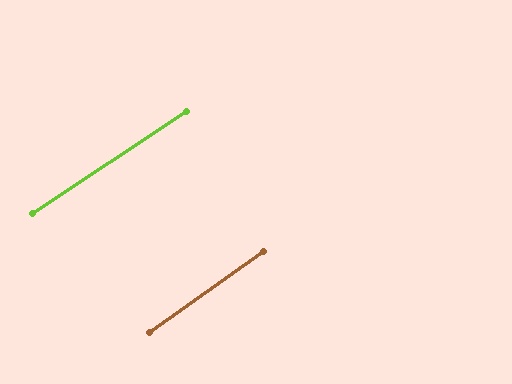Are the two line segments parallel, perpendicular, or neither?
Parallel — their directions differ by only 1.8°.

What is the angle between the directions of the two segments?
Approximately 2 degrees.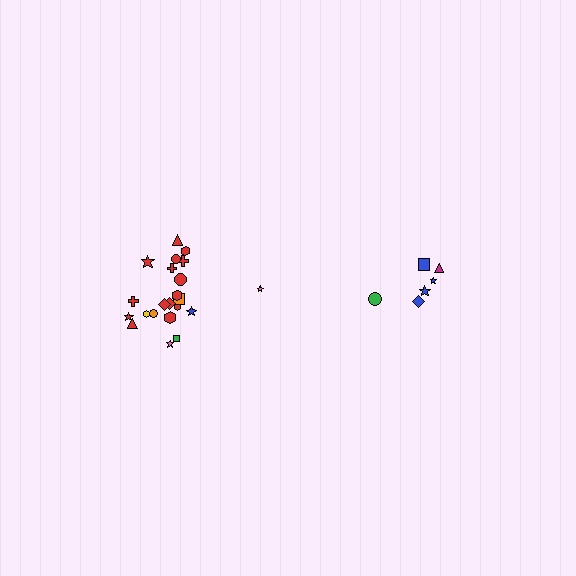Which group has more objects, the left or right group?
The left group.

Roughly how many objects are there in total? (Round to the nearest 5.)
Roughly 30 objects in total.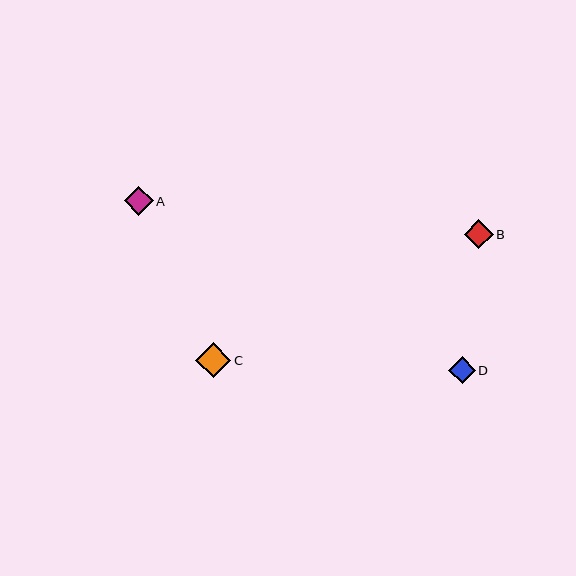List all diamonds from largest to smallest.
From largest to smallest: C, B, A, D.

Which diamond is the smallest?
Diamond D is the smallest with a size of approximately 27 pixels.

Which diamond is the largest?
Diamond C is the largest with a size of approximately 36 pixels.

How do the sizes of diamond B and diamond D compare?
Diamond B and diamond D are approximately the same size.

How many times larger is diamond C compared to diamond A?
Diamond C is approximately 1.2 times the size of diamond A.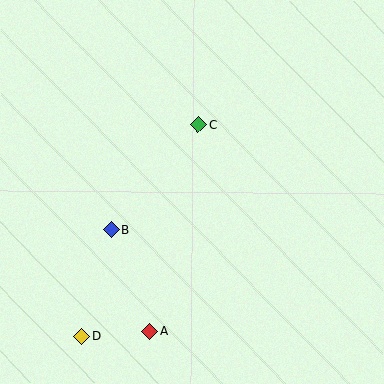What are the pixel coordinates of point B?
Point B is at (111, 230).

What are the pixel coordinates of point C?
Point C is at (198, 125).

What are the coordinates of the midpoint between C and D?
The midpoint between C and D is at (140, 231).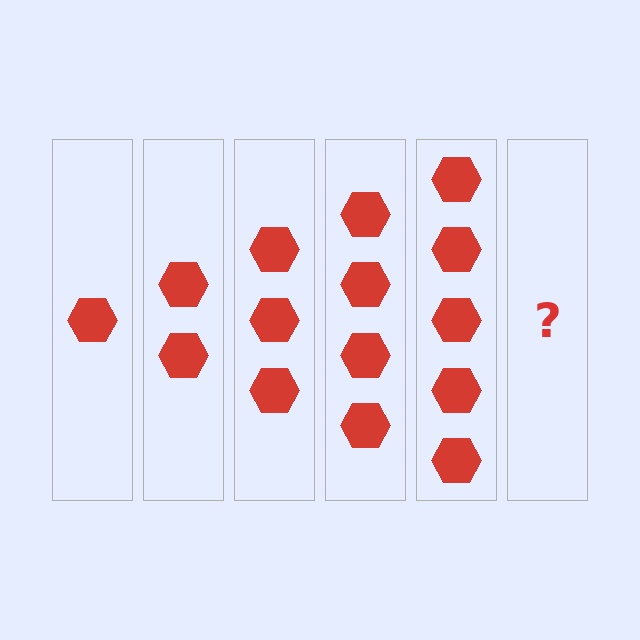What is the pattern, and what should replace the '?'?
The pattern is that each step adds one more hexagon. The '?' should be 6 hexagons.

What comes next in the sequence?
The next element should be 6 hexagons.